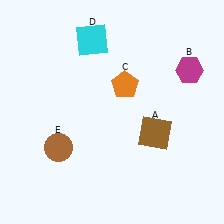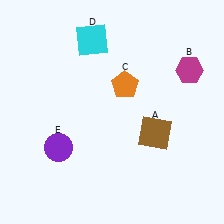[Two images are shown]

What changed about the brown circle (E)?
In Image 1, E is brown. In Image 2, it changed to purple.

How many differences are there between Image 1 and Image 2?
There is 1 difference between the two images.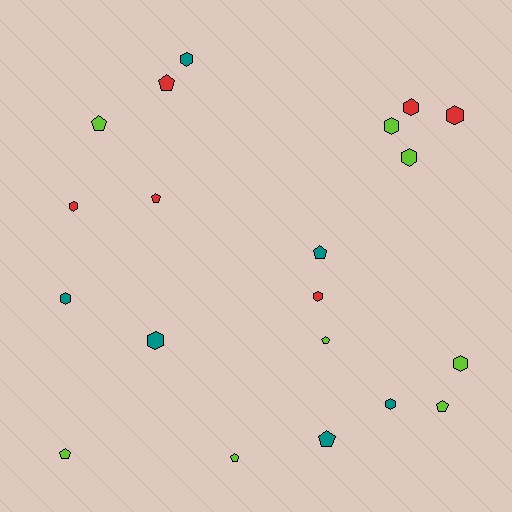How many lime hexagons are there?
There are 3 lime hexagons.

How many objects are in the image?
There are 20 objects.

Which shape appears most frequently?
Hexagon, with 11 objects.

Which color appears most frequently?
Lime, with 8 objects.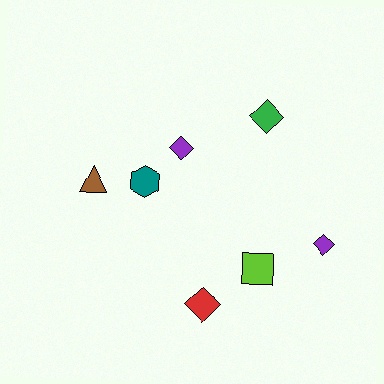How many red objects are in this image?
There is 1 red object.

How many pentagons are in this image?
There are no pentagons.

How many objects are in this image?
There are 7 objects.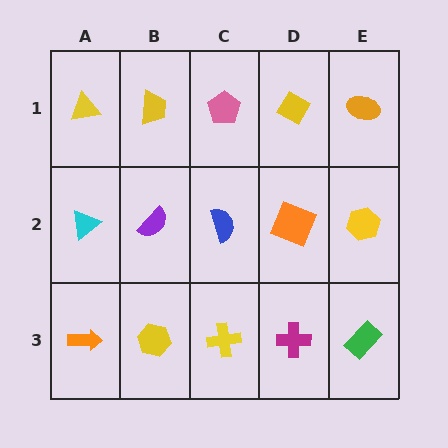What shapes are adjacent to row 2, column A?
A yellow triangle (row 1, column A), an orange arrow (row 3, column A), a purple semicircle (row 2, column B).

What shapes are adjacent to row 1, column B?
A purple semicircle (row 2, column B), a yellow triangle (row 1, column A), a pink pentagon (row 1, column C).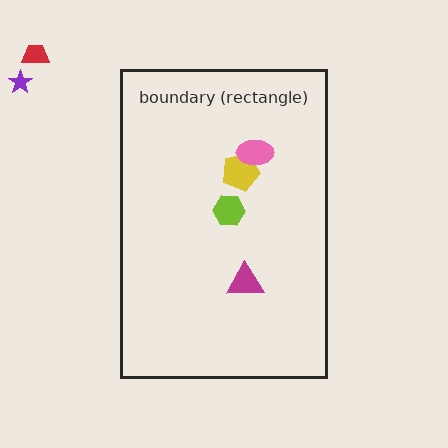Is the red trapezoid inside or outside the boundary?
Outside.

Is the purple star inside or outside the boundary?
Outside.